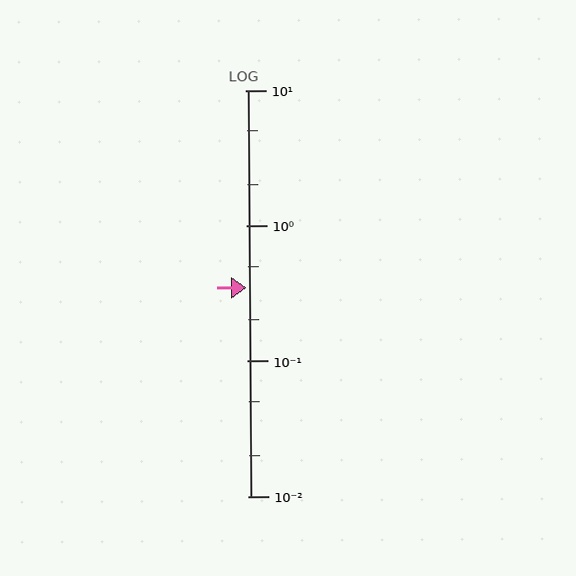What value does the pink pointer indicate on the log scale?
The pointer indicates approximately 0.35.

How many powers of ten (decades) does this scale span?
The scale spans 3 decades, from 0.01 to 10.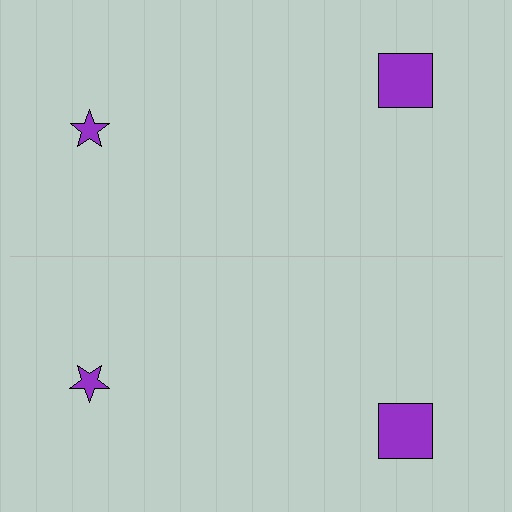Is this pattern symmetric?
Yes, this pattern has bilateral (reflection) symmetry.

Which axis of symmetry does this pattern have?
The pattern has a horizontal axis of symmetry running through the center of the image.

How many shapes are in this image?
There are 4 shapes in this image.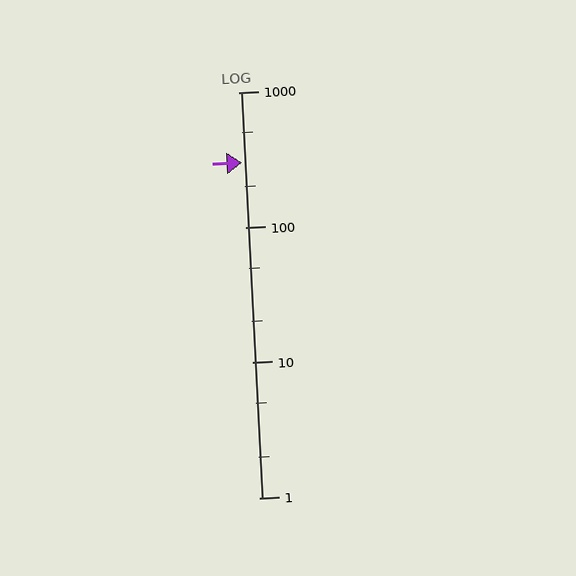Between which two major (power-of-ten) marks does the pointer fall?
The pointer is between 100 and 1000.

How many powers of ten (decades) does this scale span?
The scale spans 3 decades, from 1 to 1000.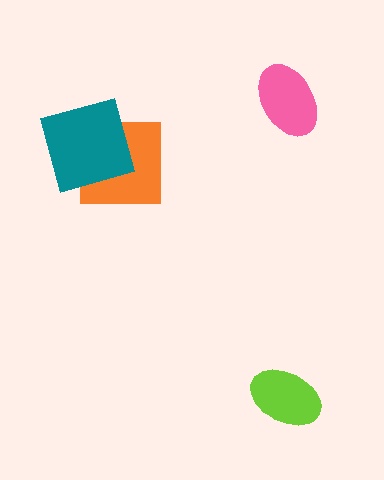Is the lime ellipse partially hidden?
No, no other shape covers it.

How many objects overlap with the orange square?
1 object overlaps with the orange square.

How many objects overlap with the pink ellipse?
0 objects overlap with the pink ellipse.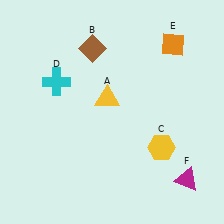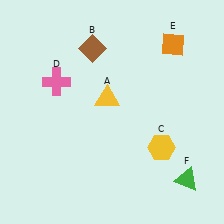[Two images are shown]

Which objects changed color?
D changed from cyan to pink. F changed from magenta to green.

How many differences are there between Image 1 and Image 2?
There are 2 differences between the two images.